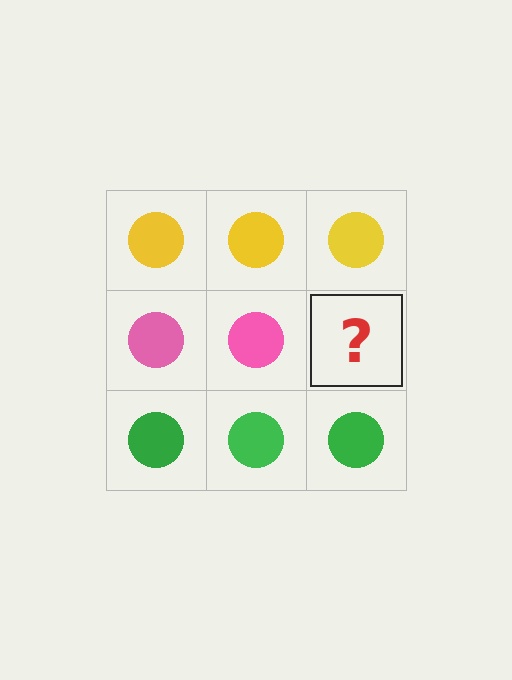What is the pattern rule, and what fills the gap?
The rule is that each row has a consistent color. The gap should be filled with a pink circle.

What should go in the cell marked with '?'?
The missing cell should contain a pink circle.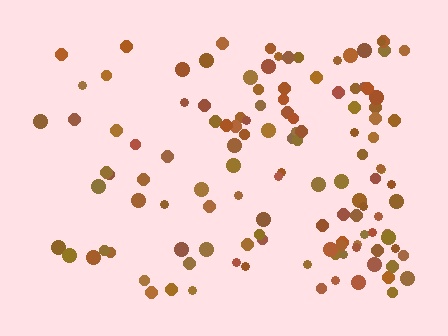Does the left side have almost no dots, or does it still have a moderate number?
Still a moderate number, just noticeably fewer than the right.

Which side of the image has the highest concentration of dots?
The right.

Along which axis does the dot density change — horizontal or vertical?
Horizontal.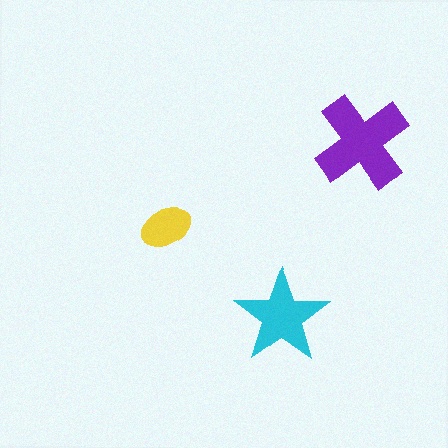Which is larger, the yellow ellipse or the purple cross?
The purple cross.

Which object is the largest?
The purple cross.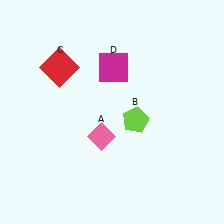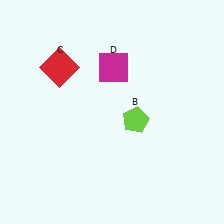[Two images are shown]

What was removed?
The pink diamond (A) was removed in Image 2.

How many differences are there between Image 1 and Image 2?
There is 1 difference between the two images.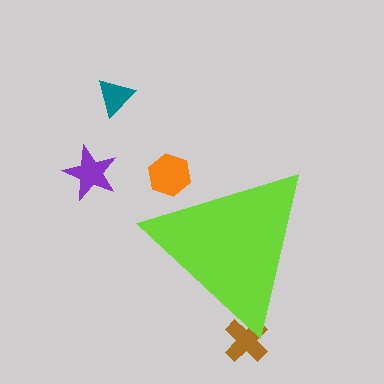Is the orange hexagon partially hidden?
Yes, the orange hexagon is partially hidden behind the lime triangle.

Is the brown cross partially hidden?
Yes, the brown cross is partially hidden behind the lime triangle.